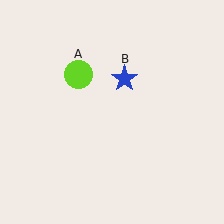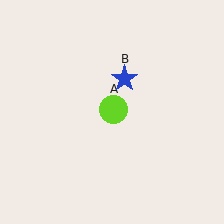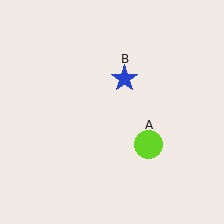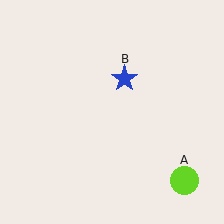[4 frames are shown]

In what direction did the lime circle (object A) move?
The lime circle (object A) moved down and to the right.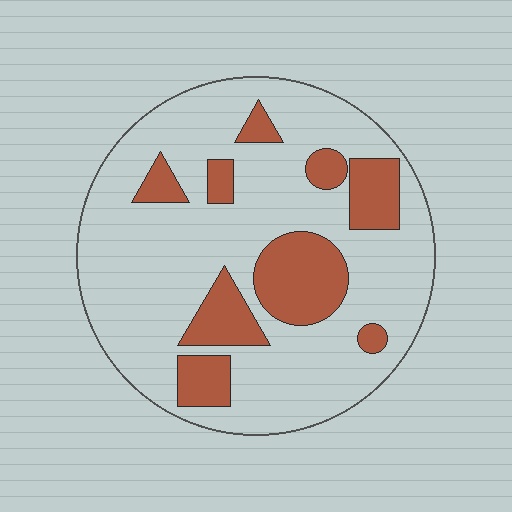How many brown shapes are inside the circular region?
9.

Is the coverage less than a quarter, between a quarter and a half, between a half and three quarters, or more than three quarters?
Less than a quarter.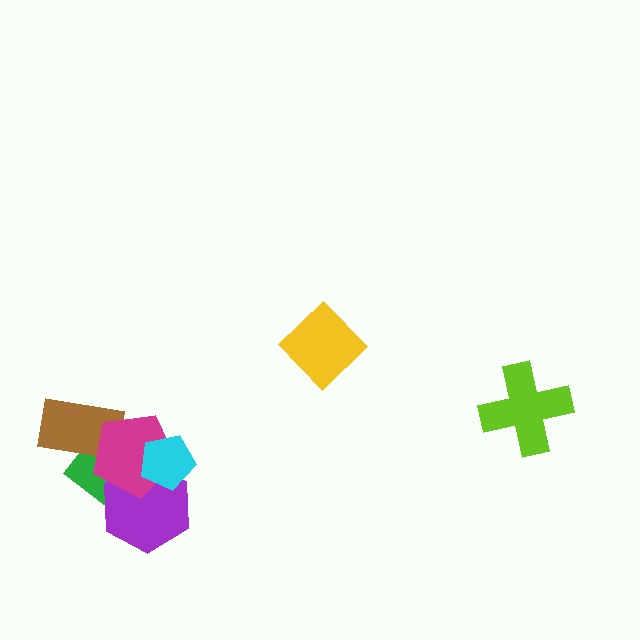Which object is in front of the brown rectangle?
The magenta pentagon is in front of the brown rectangle.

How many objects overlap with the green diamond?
3 objects overlap with the green diamond.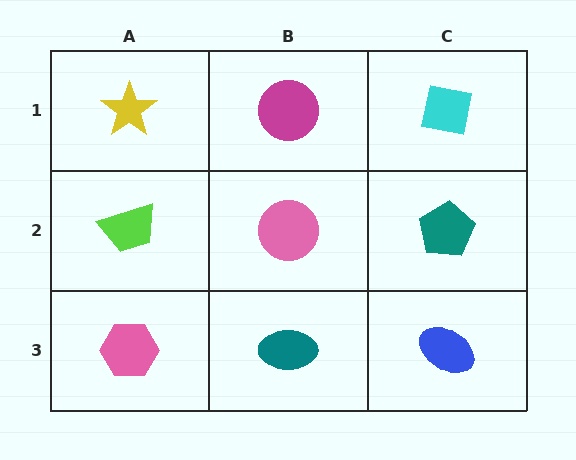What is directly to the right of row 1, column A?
A magenta circle.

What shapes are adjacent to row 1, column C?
A teal pentagon (row 2, column C), a magenta circle (row 1, column B).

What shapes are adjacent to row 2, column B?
A magenta circle (row 1, column B), a teal ellipse (row 3, column B), a lime trapezoid (row 2, column A), a teal pentagon (row 2, column C).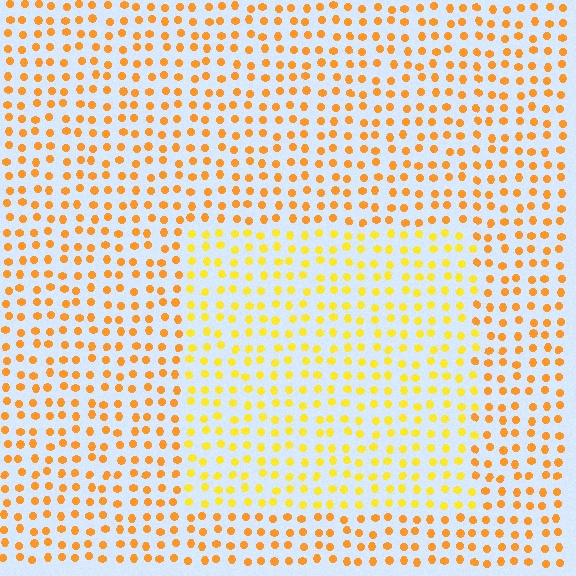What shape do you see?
I see a rectangle.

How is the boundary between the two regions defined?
The boundary is defined purely by a slight shift in hue (about 23 degrees). Spacing, size, and orientation are identical on both sides.